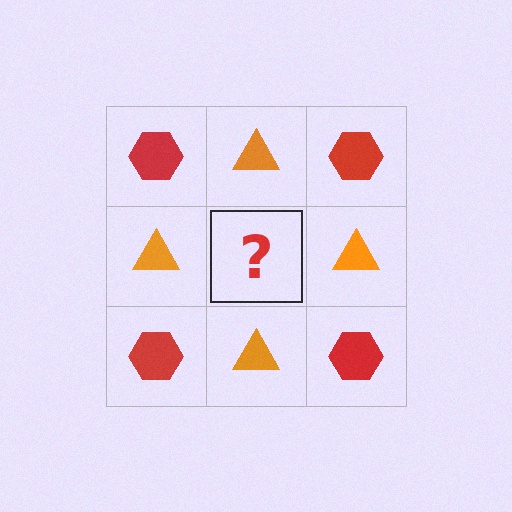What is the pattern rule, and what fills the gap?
The rule is that it alternates red hexagon and orange triangle in a checkerboard pattern. The gap should be filled with a red hexagon.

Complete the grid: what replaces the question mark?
The question mark should be replaced with a red hexagon.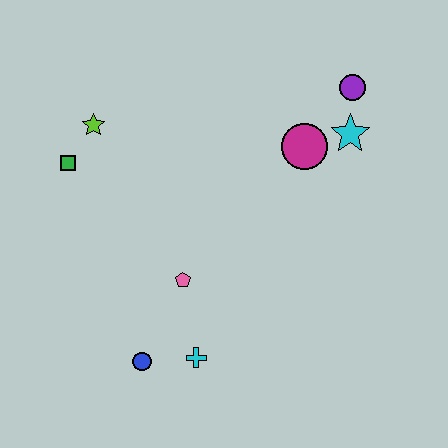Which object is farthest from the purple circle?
The blue circle is farthest from the purple circle.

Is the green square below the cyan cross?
No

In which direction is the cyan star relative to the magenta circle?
The cyan star is to the right of the magenta circle.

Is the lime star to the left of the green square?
No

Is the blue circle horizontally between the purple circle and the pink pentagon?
No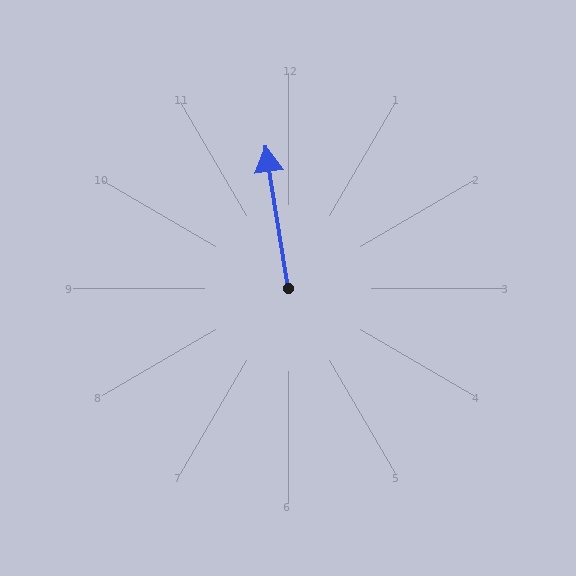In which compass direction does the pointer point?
North.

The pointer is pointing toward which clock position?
Roughly 12 o'clock.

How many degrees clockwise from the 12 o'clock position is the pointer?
Approximately 351 degrees.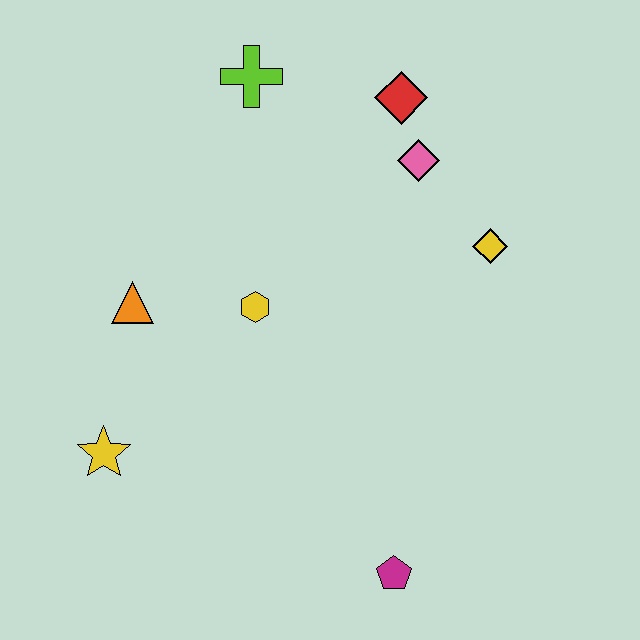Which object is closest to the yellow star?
The orange triangle is closest to the yellow star.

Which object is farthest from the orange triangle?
The magenta pentagon is farthest from the orange triangle.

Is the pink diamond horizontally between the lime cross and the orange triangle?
No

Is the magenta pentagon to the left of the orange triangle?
No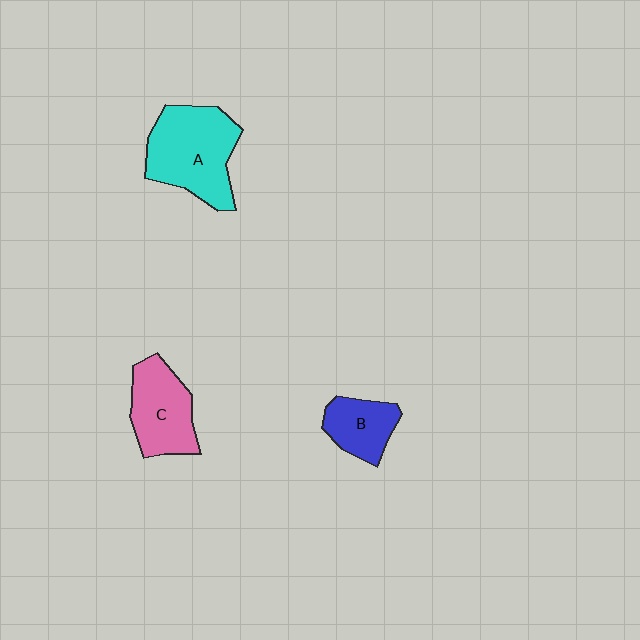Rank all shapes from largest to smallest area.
From largest to smallest: A (cyan), C (pink), B (blue).